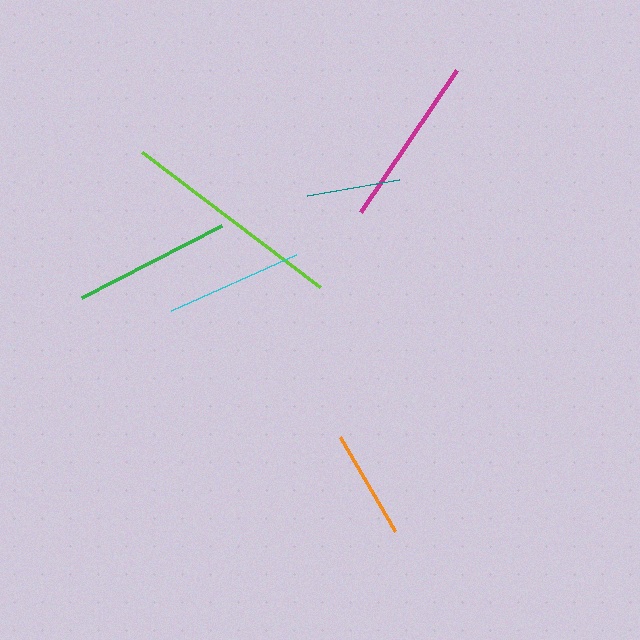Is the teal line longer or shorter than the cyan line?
The cyan line is longer than the teal line.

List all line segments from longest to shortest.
From longest to shortest: lime, magenta, green, cyan, orange, teal.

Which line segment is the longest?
The lime line is the longest at approximately 223 pixels.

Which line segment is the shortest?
The teal line is the shortest at approximately 94 pixels.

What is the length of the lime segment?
The lime segment is approximately 223 pixels long.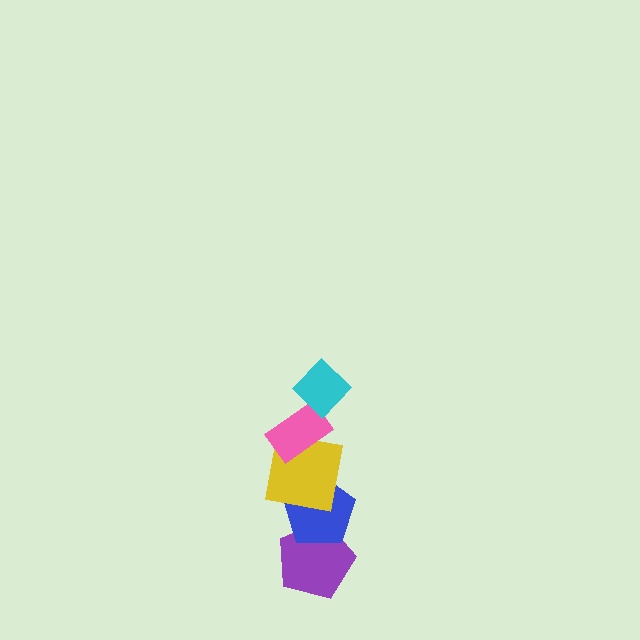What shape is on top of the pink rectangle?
The cyan diamond is on top of the pink rectangle.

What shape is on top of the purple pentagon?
The blue pentagon is on top of the purple pentagon.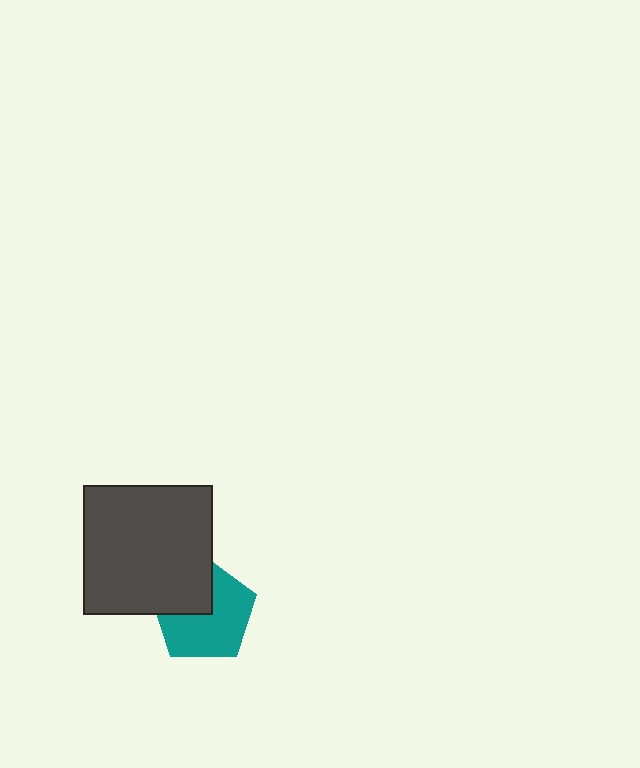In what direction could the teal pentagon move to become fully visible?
The teal pentagon could move toward the lower-right. That would shift it out from behind the dark gray square entirely.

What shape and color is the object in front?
The object in front is a dark gray square.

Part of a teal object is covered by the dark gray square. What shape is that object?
It is a pentagon.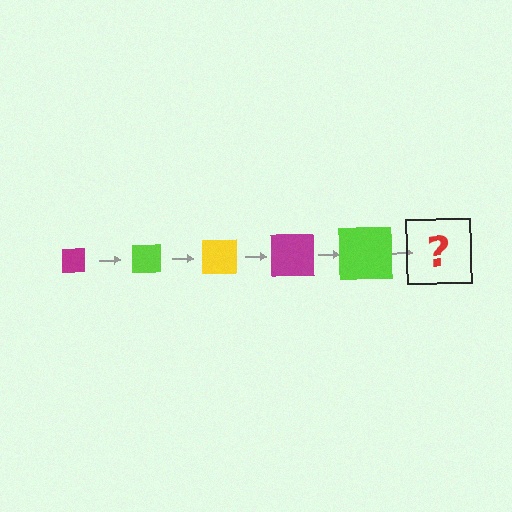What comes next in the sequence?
The next element should be a yellow square, larger than the previous one.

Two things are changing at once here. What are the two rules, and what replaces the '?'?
The two rules are that the square grows larger each step and the color cycles through magenta, lime, and yellow. The '?' should be a yellow square, larger than the previous one.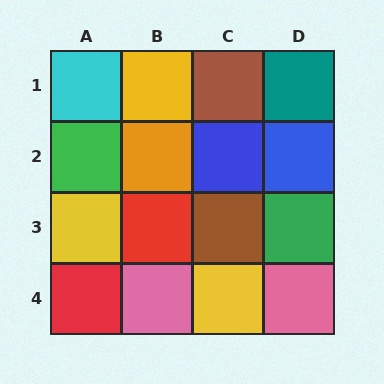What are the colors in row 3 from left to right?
Yellow, red, brown, green.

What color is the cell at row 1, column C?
Brown.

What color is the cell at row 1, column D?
Teal.